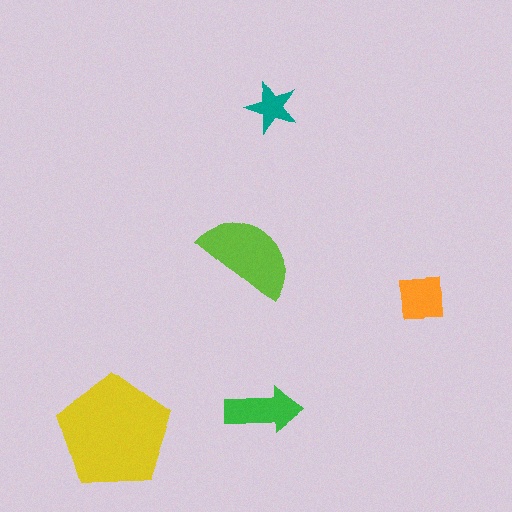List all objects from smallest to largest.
The teal star, the orange square, the green arrow, the lime semicircle, the yellow pentagon.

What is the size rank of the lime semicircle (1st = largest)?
2nd.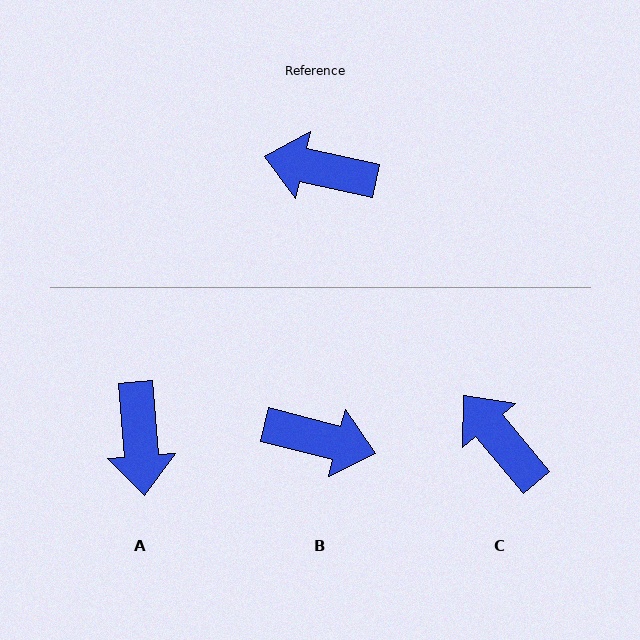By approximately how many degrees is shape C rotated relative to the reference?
Approximately 37 degrees clockwise.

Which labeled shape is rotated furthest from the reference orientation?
B, about 178 degrees away.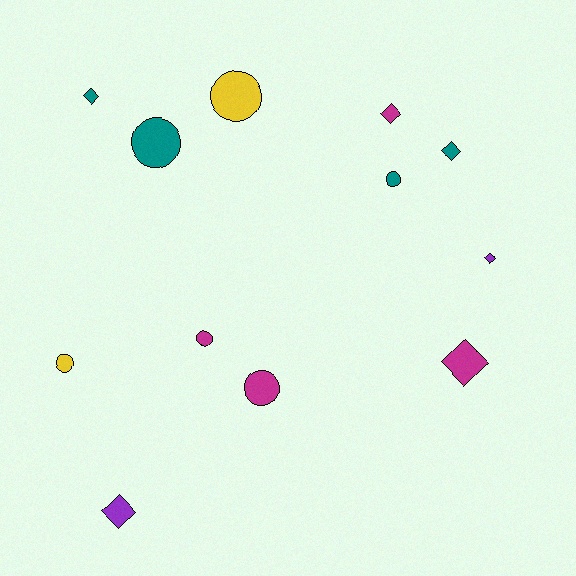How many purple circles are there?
There are no purple circles.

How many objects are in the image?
There are 12 objects.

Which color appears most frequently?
Teal, with 4 objects.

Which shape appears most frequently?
Diamond, with 6 objects.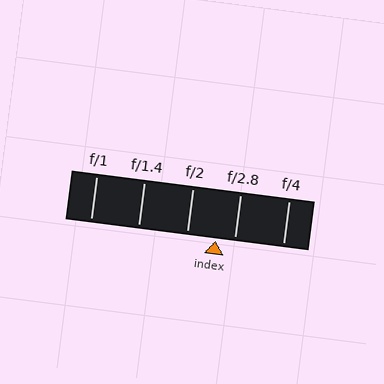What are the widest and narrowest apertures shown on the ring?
The widest aperture shown is f/1 and the narrowest is f/4.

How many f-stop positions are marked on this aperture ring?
There are 5 f-stop positions marked.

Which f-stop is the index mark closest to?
The index mark is closest to f/2.8.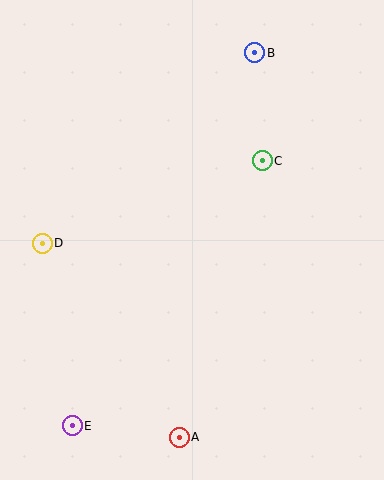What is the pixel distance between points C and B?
The distance between C and B is 108 pixels.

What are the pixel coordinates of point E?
Point E is at (72, 426).